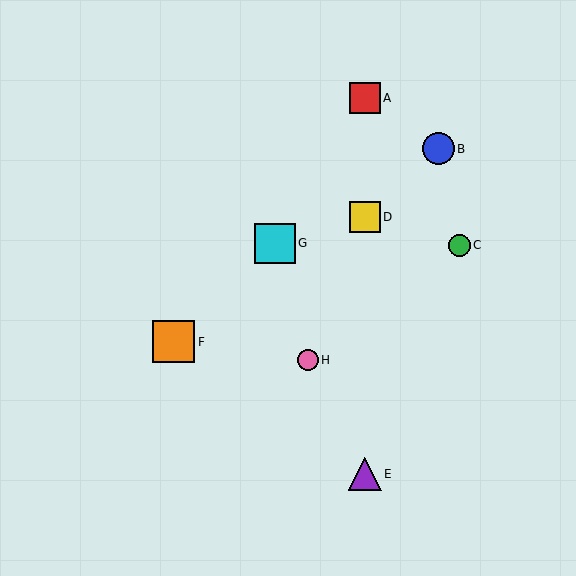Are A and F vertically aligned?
No, A is at x≈365 and F is at x≈174.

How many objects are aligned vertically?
3 objects (A, D, E) are aligned vertically.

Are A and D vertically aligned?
Yes, both are at x≈365.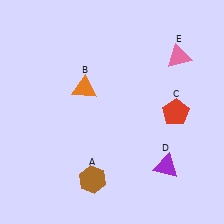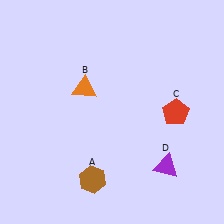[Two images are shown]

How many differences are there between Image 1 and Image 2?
There is 1 difference between the two images.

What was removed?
The pink triangle (E) was removed in Image 2.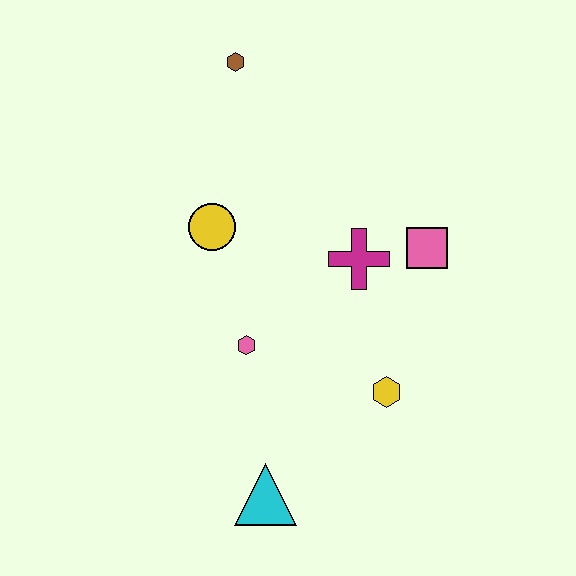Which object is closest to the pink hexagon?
The yellow circle is closest to the pink hexagon.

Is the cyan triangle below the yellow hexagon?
Yes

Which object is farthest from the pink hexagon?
The brown hexagon is farthest from the pink hexagon.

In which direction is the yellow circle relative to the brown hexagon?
The yellow circle is below the brown hexagon.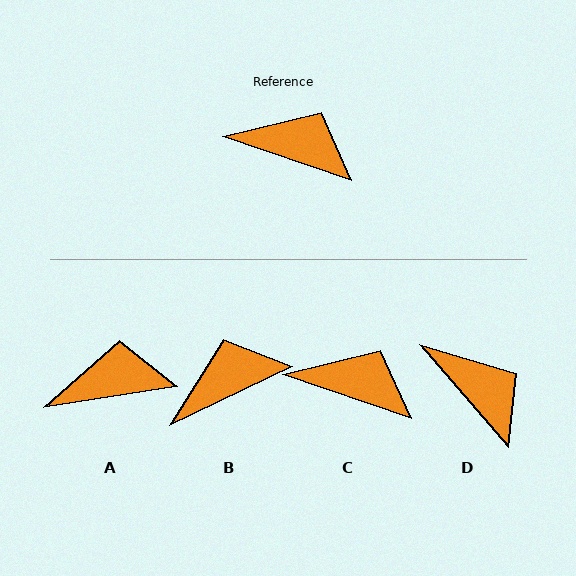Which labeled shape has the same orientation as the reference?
C.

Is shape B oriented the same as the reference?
No, it is off by about 44 degrees.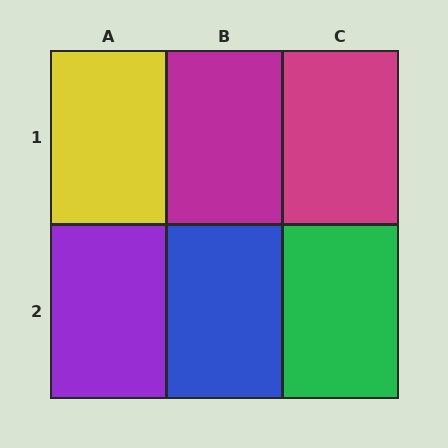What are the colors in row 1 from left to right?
Yellow, magenta, magenta.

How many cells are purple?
1 cell is purple.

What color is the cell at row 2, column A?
Purple.